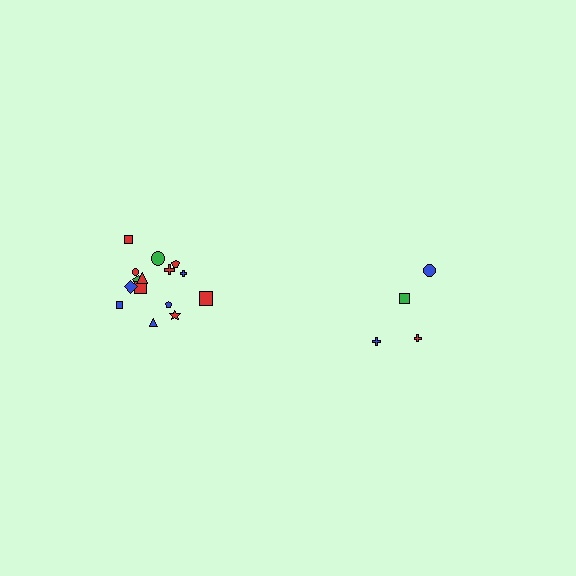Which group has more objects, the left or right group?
The left group.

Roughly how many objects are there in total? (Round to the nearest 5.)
Roughly 20 objects in total.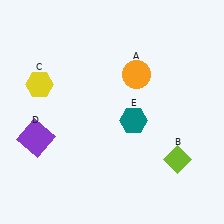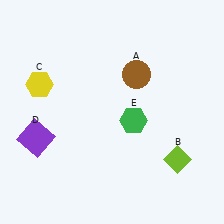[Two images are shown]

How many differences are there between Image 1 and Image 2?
There are 2 differences between the two images.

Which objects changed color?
A changed from orange to brown. E changed from teal to green.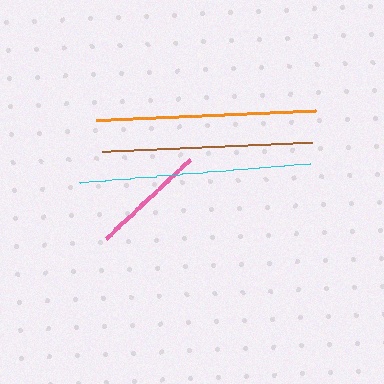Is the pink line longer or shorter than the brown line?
The brown line is longer than the pink line.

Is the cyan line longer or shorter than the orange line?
The cyan line is longer than the orange line.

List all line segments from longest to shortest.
From longest to shortest: cyan, orange, brown, pink.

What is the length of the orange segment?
The orange segment is approximately 220 pixels long.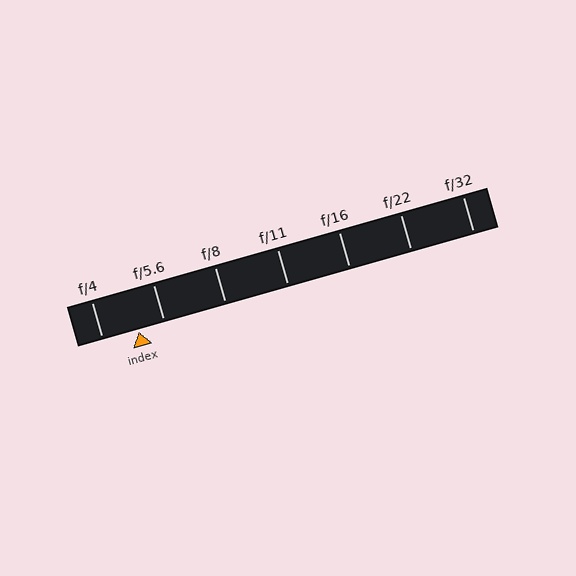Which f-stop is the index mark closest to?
The index mark is closest to f/5.6.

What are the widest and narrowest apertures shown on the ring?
The widest aperture shown is f/4 and the narrowest is f/32.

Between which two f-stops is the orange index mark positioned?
The index mark is between f/4 and f/5.6.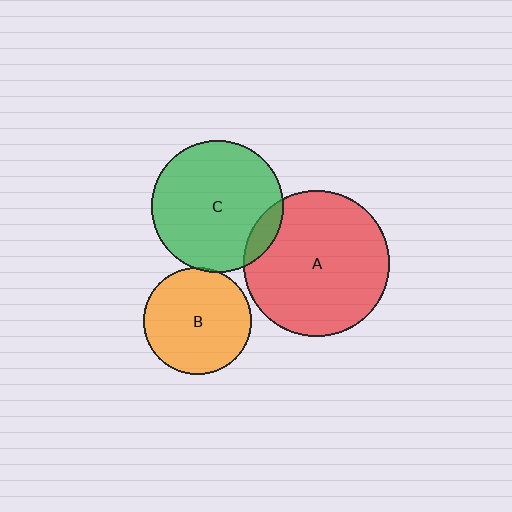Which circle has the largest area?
Circle A (red).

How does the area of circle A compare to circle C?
Approximately 1.2 times.